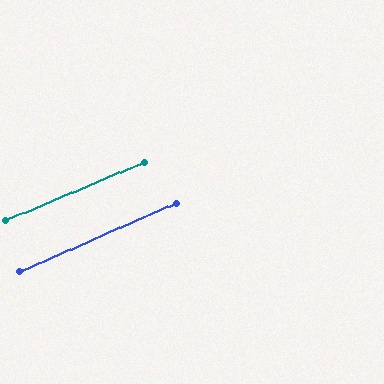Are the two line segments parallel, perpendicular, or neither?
Parallel — their directions differ by only 0.9°.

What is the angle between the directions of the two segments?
Approximately 1 degree.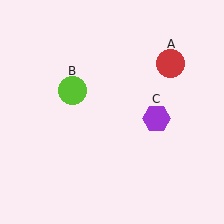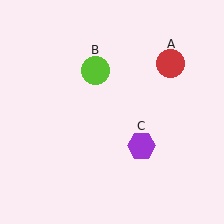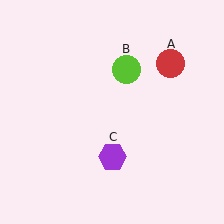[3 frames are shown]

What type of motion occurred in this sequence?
The lime circle (object B), purple hexagon (object C) rotated clockwise around the center of the scene.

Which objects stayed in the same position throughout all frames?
Red circle (object A) remained stationary.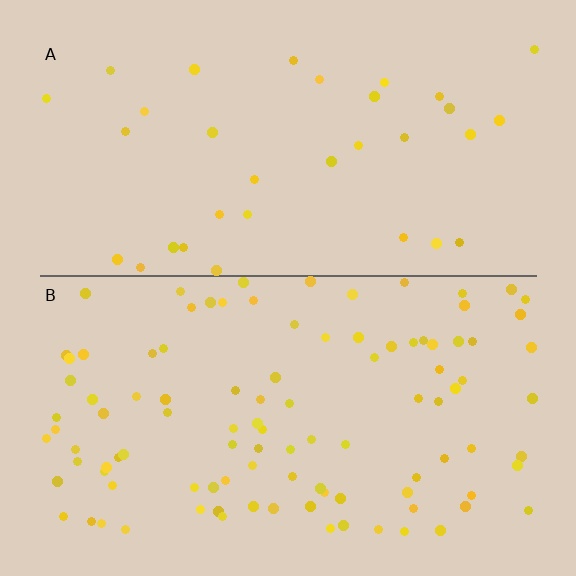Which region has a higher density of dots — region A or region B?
B (the bottom).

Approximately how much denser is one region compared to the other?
Approximately 3.1× — region B over region A.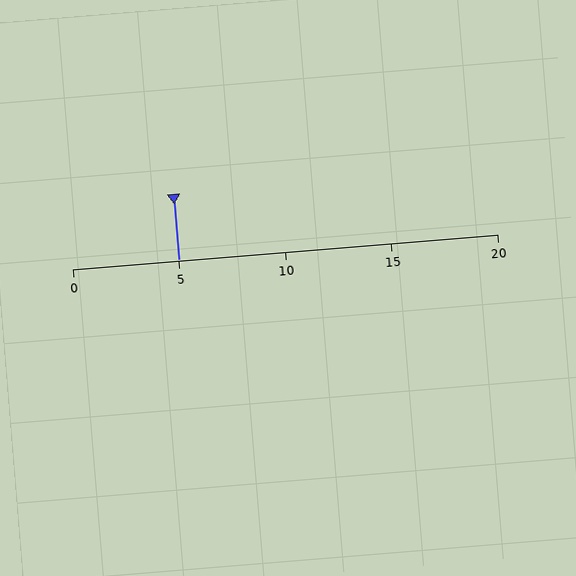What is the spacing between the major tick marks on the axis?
The major ticks are spaced 5 apart.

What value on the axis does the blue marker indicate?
The marker indicates approximately 5.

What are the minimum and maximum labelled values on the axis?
The axis runs from 0 to 20.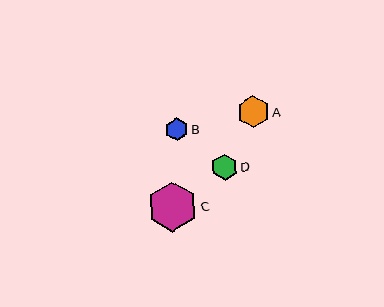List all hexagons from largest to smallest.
From largest to smallest: C, A, D, B.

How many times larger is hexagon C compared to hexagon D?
Hexagon C is approximately 1.9 times the size of hexagon D.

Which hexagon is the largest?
Hexagon C is the largest with a size of approximately 50 pixels.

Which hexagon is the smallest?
Hexagon B is the smallest with a size of approximately 23 pixels.